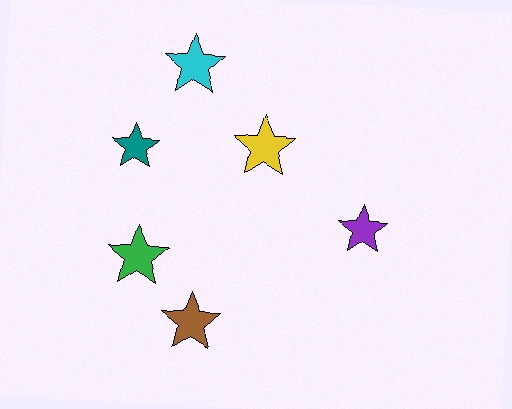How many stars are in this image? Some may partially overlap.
There are 6 stars.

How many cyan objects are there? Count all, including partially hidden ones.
There is 1 cyan object.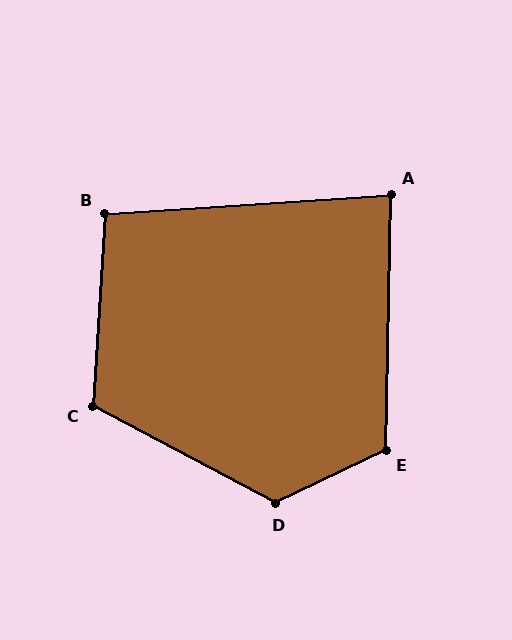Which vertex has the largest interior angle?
D, at approximately 126 degrees.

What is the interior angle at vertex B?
Approximately 97 degrees (obtuse).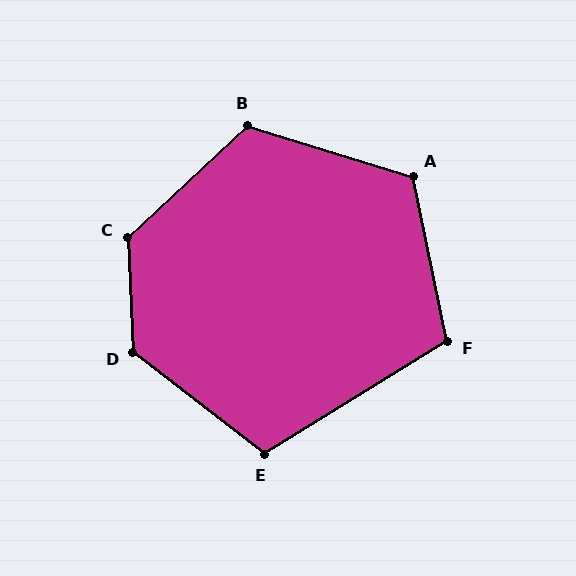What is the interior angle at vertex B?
Approximately 120 degrees (obtuse).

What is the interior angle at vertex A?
Approximately 119 degrees (obtuse).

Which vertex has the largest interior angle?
C, at approximately 131 degrees.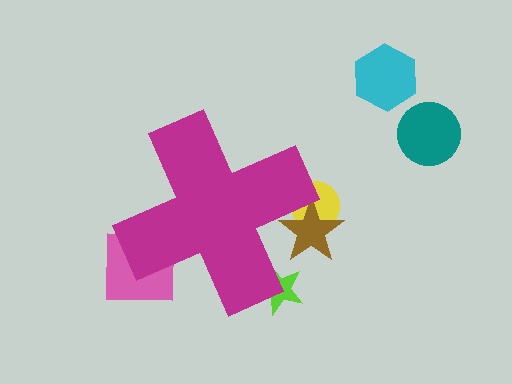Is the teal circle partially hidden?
No, the teal circle is fully visible.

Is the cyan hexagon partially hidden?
No, the cyan hexagon is fully visible.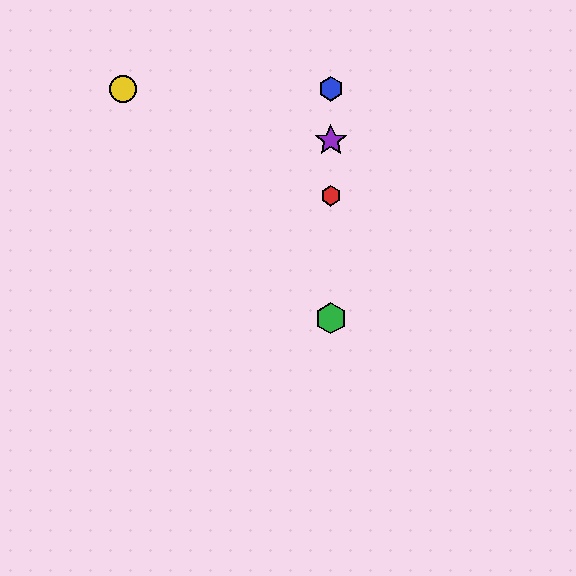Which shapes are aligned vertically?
The red hexagon, the blue hexagon, the green hexagon, the purple star are aligned vertically.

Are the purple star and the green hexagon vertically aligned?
Yes, both are at x≈331.